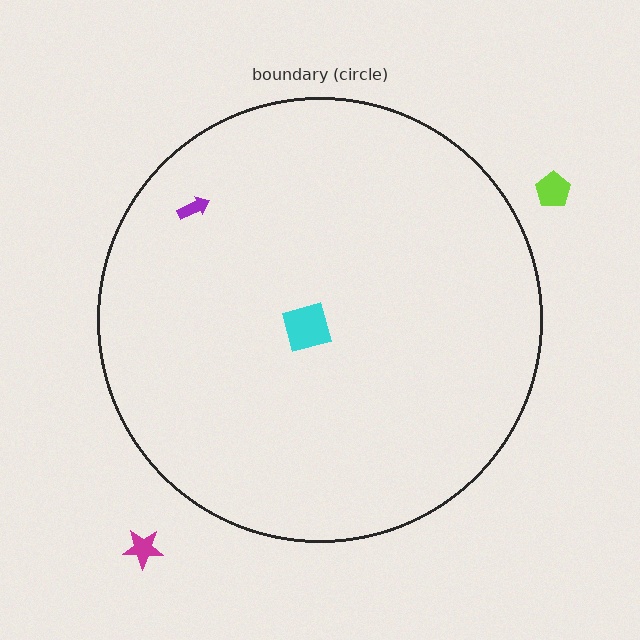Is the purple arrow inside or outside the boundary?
Inside.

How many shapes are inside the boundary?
2 inside, 2 outside.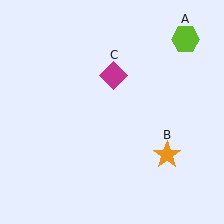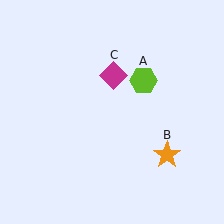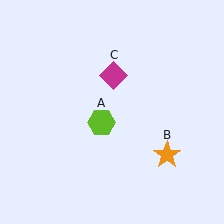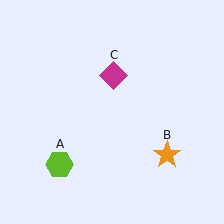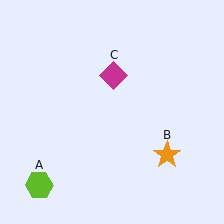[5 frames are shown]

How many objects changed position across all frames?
1 object changed position: lime hexagon (object A).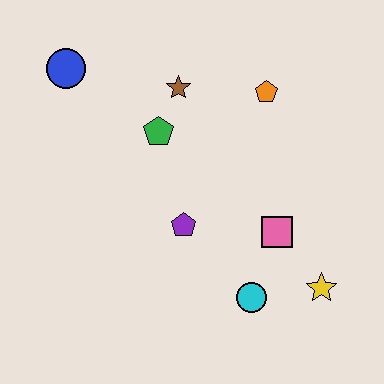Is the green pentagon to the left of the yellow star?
Yes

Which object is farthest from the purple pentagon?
The blue circle is farthest from the purple pentagon.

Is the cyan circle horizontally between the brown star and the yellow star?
Yes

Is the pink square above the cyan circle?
Yes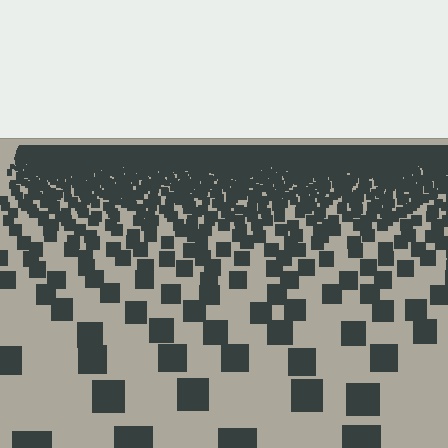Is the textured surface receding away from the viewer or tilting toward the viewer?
The surface is receding away from the viewer. Texture elements get smaller and denser toward the top.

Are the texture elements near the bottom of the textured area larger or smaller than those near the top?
Larger. Near the bottom, elements are closer to the viewer and appear at a bigger on-screen size.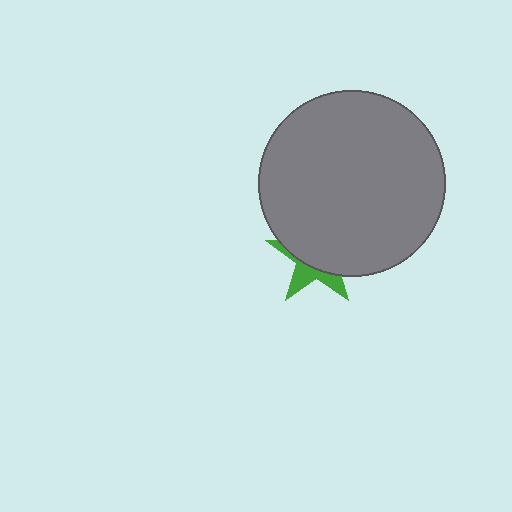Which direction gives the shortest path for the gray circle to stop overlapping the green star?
Moving up gives the shortest separation.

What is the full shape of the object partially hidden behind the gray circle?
The partially hidden object is a green star.